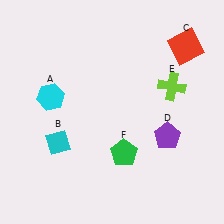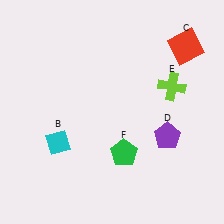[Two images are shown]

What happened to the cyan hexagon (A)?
The cyan hexagon (A) was removed in Image 2. It was in the top-left area of Image 1.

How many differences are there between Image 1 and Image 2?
There is 1 difference between the two images.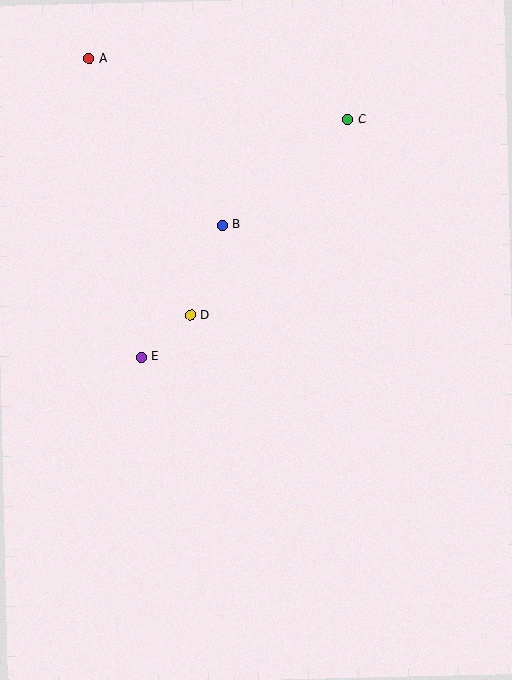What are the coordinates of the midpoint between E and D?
The midpoint between E and D is at (166, 336).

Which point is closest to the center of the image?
Point D at (191, 315) is closest to the center.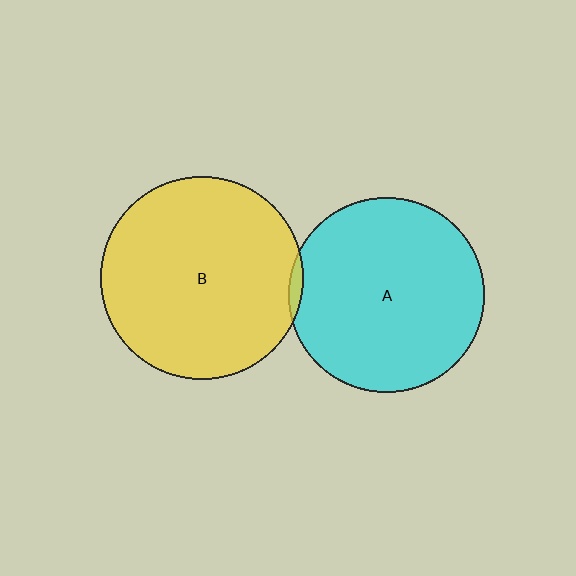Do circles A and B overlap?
Yes.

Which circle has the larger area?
Circle B (yellow).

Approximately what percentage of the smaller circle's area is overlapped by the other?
Approximately 5%.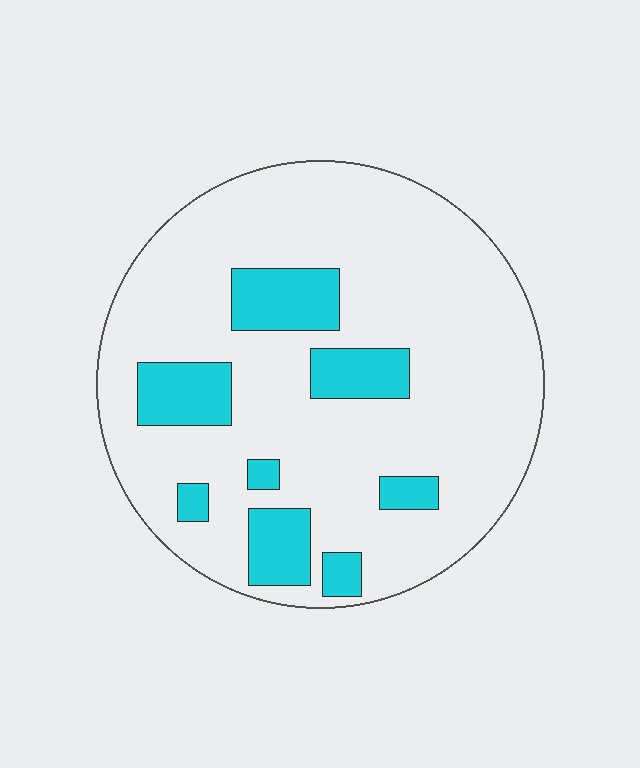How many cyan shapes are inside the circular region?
8.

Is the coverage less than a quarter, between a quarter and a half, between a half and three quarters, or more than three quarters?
Less than a quarter.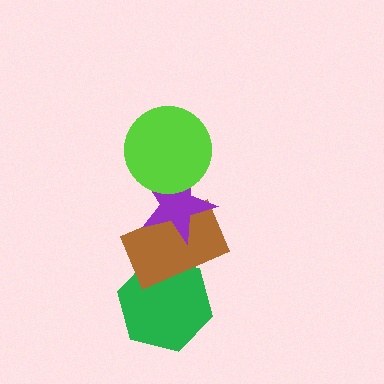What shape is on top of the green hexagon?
The brown rectangle is on top of the green hexagon.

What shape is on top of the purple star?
The lime circle is on top of the purple star.